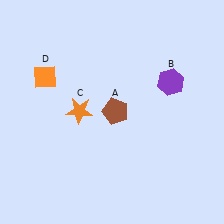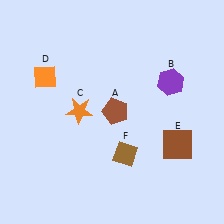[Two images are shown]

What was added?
A brown square (E), a brown diamond (F) were added in Image 2.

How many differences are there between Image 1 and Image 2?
There are 2 differences between the two images.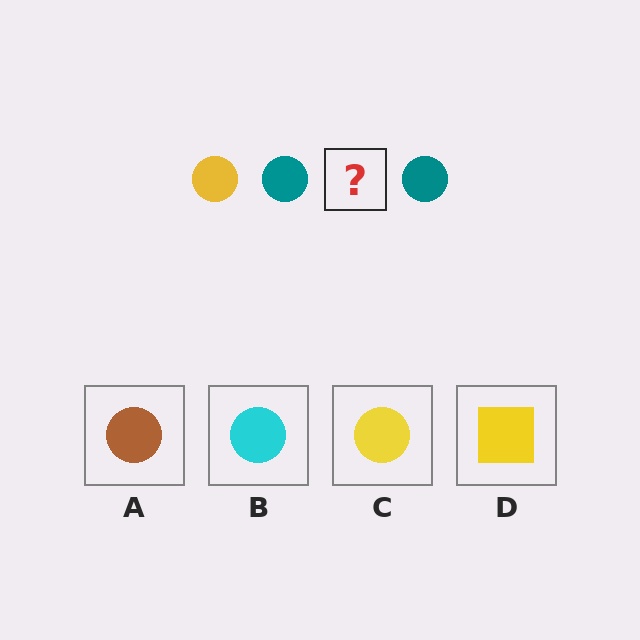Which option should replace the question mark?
Option C.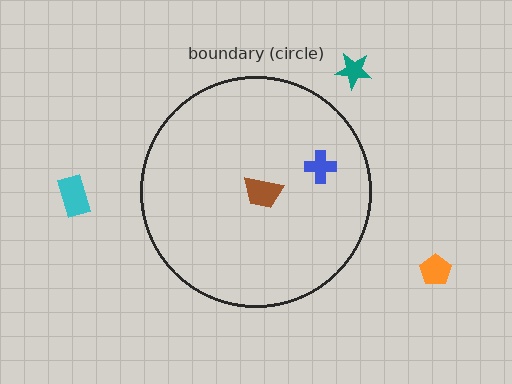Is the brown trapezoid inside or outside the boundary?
Inside.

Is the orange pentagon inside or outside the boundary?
Outside.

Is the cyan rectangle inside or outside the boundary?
Outside.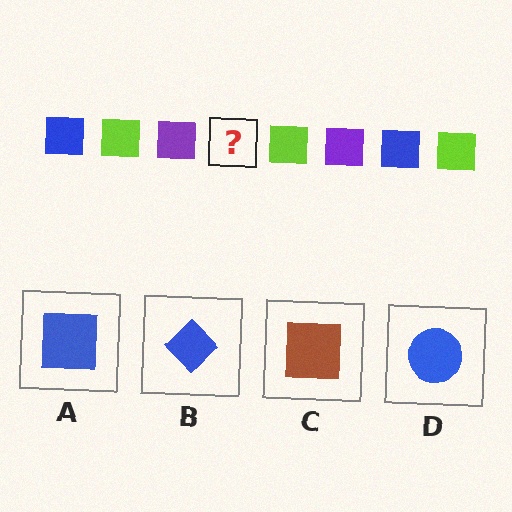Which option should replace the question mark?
Option A.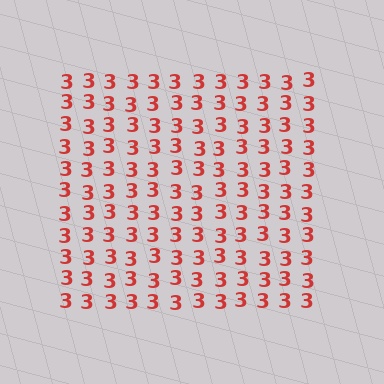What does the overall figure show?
The overall figure shows a square.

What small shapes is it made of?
It is made of small digit 3's.